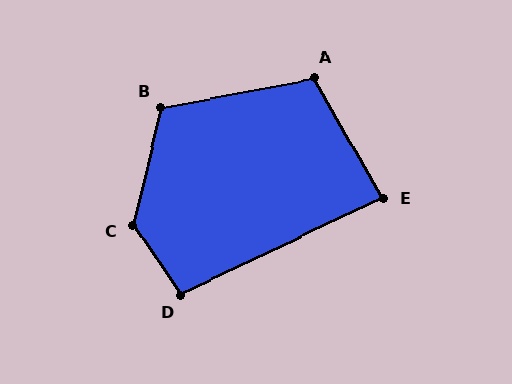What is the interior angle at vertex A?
Approximately 109 degrees (obtuse).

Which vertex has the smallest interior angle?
E, at approximately 85 degrees.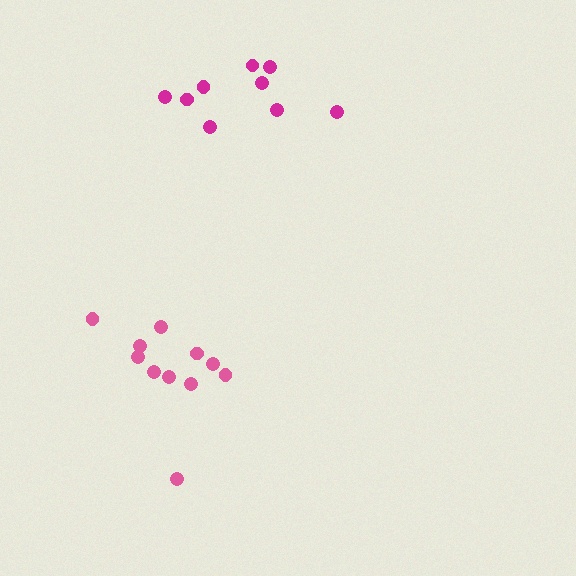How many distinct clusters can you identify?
There are 2 distinct clusters.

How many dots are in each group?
Group 1: 9 dots, Group 2: 11 dots (20 total).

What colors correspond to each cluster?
The clusters are colored: magenta, pink.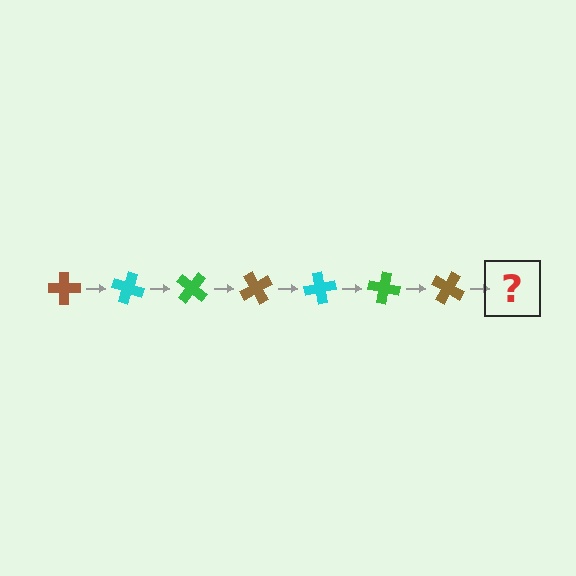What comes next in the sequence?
The next element should be a cyan cross, rotated 140 degrees from the start.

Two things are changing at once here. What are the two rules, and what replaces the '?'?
The two rules are that it rotates 20 degrees each step and the color cycles through brown, cyan, and green. The '?' should be a cyan cross, rotated 140 degrees from the start.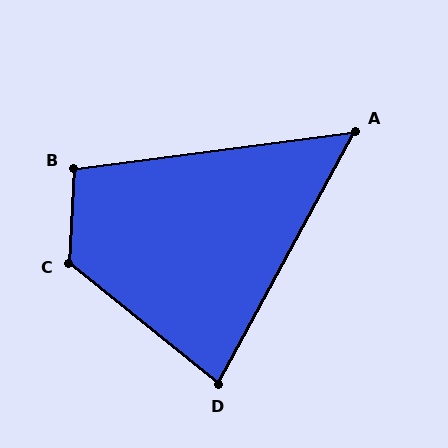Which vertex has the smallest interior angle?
A, at approximately 54 degrees.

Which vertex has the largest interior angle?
C, at approximately 126 degrees.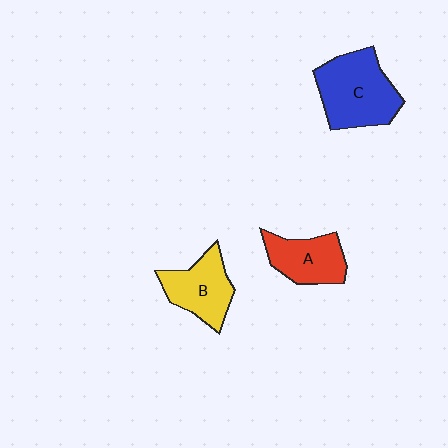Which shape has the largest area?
Shape C (blue).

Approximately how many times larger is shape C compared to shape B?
Approximately 1.4 times.